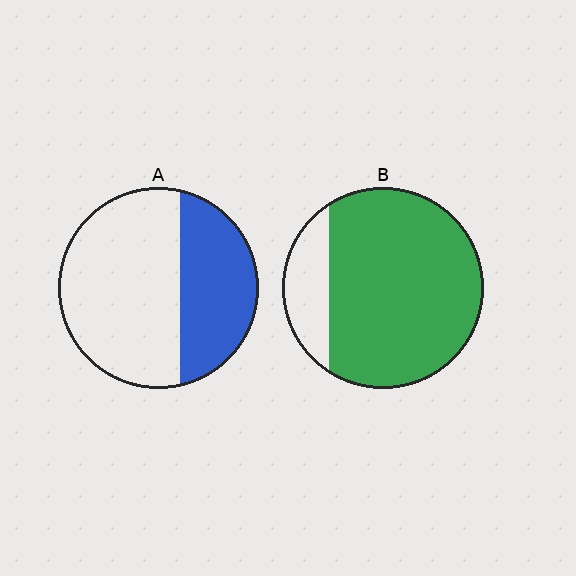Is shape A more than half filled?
No.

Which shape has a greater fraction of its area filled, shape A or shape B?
Shape B.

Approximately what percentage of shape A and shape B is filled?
A is approximately 35% and B is approximately 80%.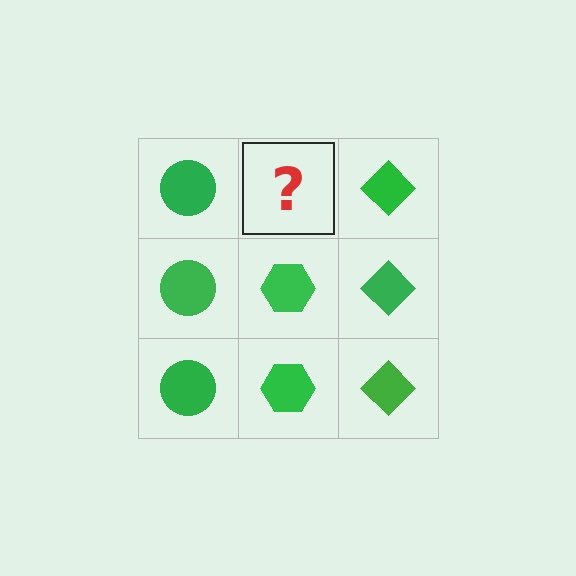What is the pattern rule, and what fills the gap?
The rule is that each column has a consistent shape. The gap should be filled with a green hexagon.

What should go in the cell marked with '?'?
The missing cell should contain a green hexagon.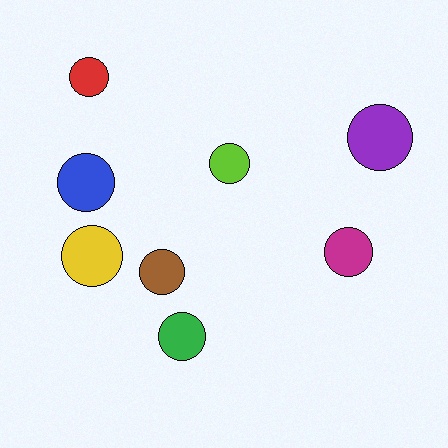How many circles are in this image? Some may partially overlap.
There are 8 circles.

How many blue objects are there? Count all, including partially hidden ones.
There is 1 blue object.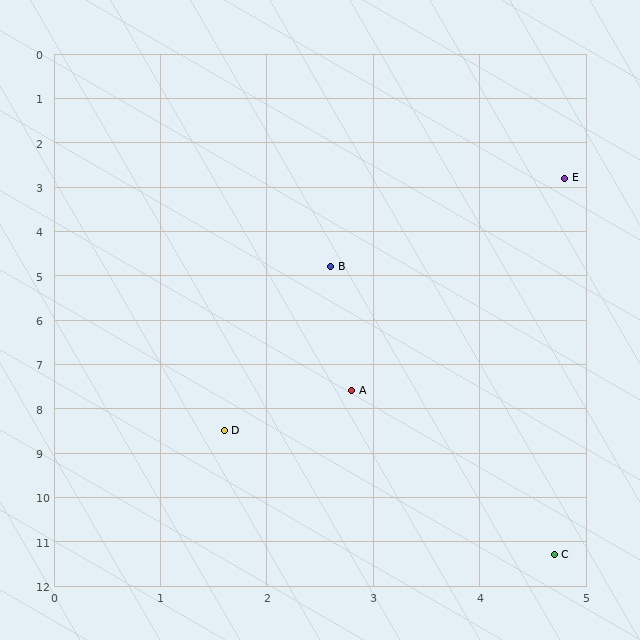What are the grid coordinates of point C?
Point C is at approximately (4.7, 11.3).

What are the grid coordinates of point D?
Point D is at approximately (1.6, 8.5).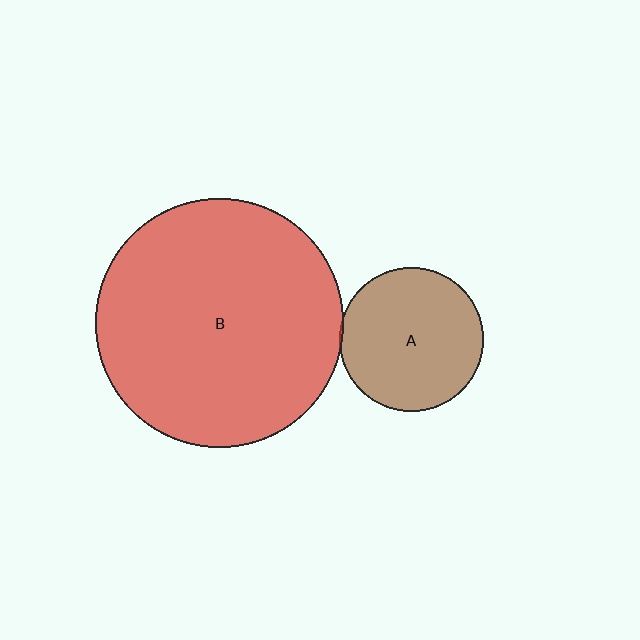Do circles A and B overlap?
Yes.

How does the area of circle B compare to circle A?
Approximately 3.0 times.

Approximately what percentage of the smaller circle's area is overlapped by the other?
Approximately 5%.